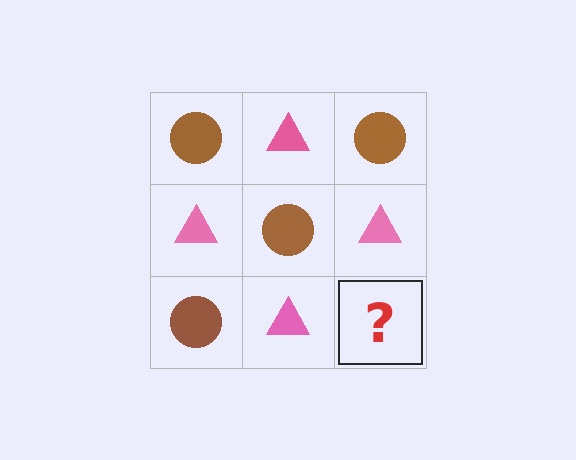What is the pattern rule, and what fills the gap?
The rule is that it alternates brown circle and pink triangle in a checkerboard pattern. The gap should be filled with a brown circle.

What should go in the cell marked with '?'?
The missing cell should contain a brown circle.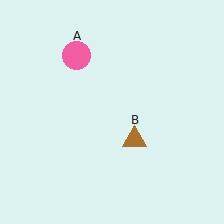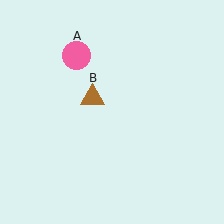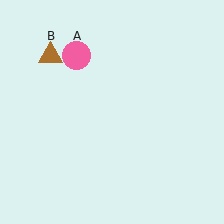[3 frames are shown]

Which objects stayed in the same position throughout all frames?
Pink circle (object A) remained stationary.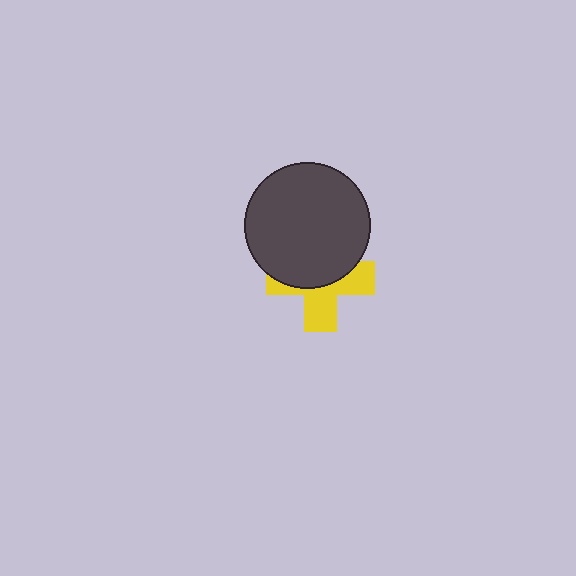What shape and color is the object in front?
The object in front is a dark gray circle.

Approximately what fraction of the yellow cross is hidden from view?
Roughly 52% of the yellow cross is hidden behind the dark gray circle.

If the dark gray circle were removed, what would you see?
You would see the complete yellow cross.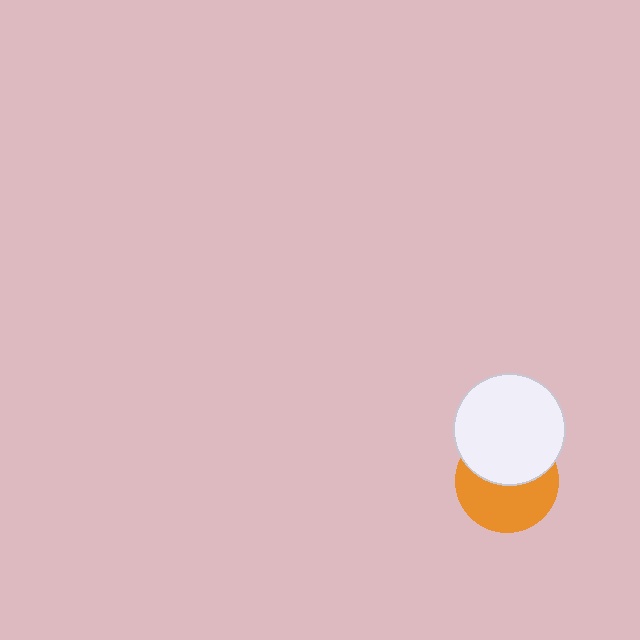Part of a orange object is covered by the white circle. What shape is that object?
It is a circle.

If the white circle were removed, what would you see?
You would see the complete orange circle.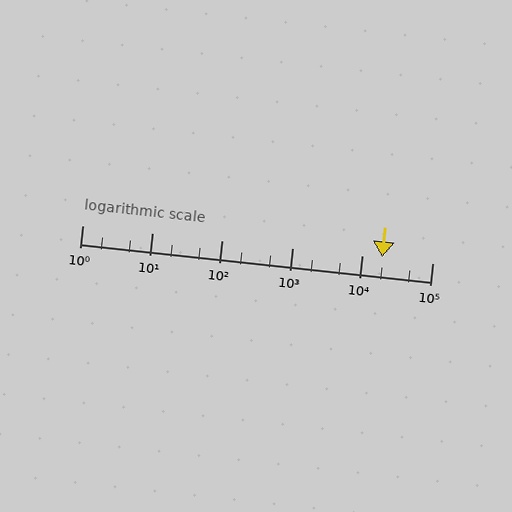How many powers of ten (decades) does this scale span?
The scale spans 5 decades, from 1 to 100000.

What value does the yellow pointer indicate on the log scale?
The pointer indicates approximately 19000.